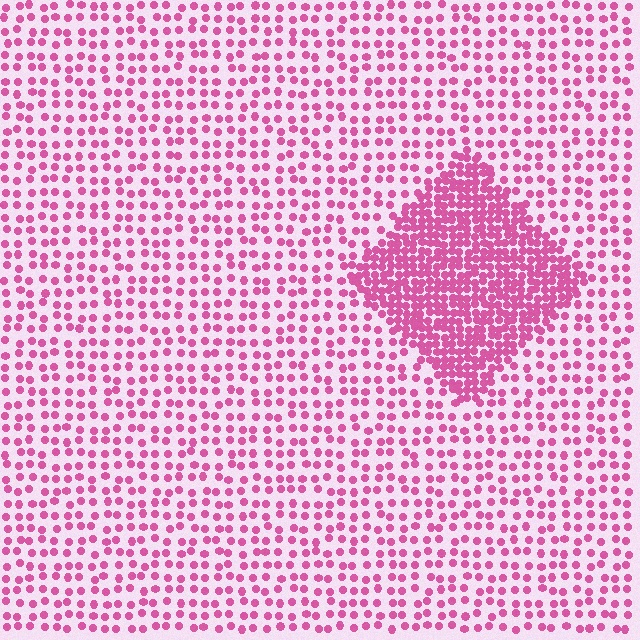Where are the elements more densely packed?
The elements are more densely packed inside the diamond boundary.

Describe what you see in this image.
The image contains small pink elements arranged at two different densities. A diamond-shaped region is visible where the elements are more densely packed than the surrounding area.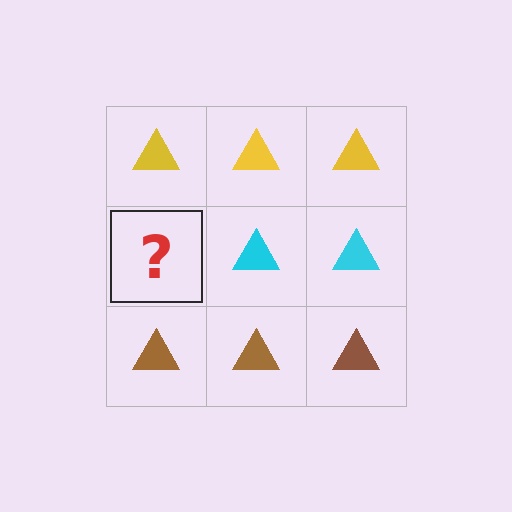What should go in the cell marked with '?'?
The missing cell should contain a cyan triangle.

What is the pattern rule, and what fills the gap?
The rule is that each row has a consistent color. The gap should be filled with a cyan triangle.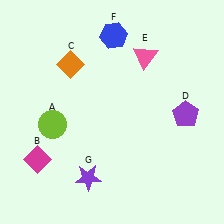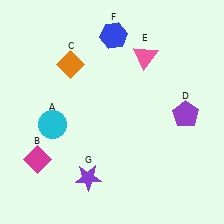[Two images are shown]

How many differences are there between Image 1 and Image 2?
There is 1 difference between the two images.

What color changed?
The circle (A) changed from lime in Image 1 to cyan in Image 2.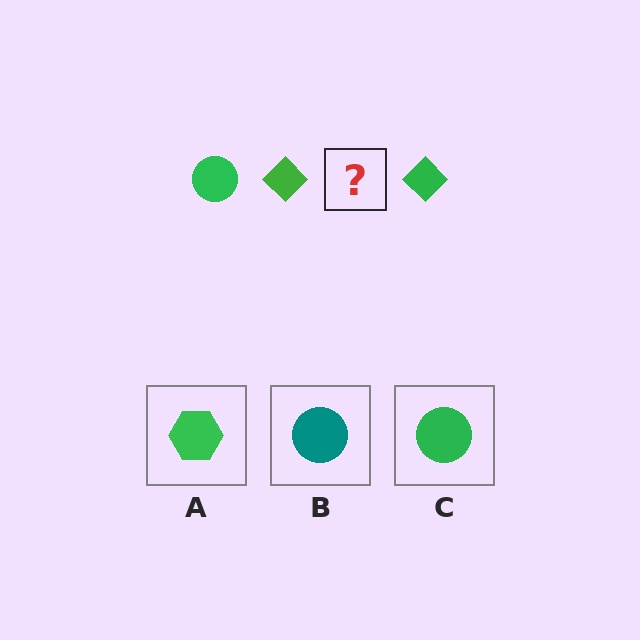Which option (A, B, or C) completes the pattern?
C.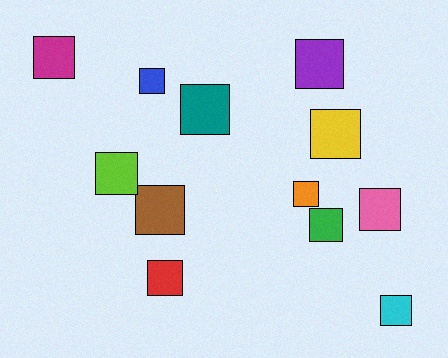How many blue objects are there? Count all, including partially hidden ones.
There is 1 blue object.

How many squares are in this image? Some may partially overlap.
There are 12 squares.